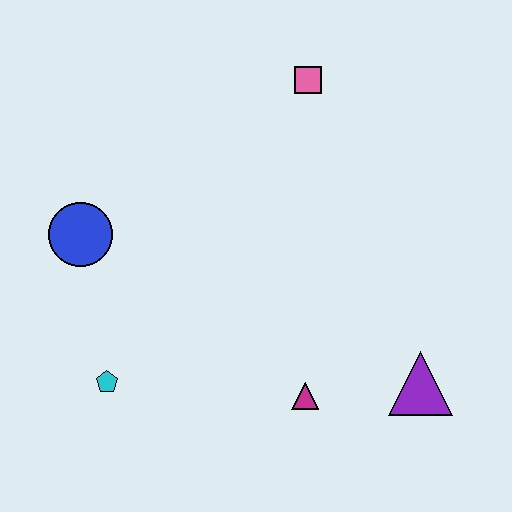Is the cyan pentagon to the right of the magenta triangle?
No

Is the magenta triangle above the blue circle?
No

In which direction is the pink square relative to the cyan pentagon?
The pink square is above the cyan pentagon.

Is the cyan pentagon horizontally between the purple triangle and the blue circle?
Yes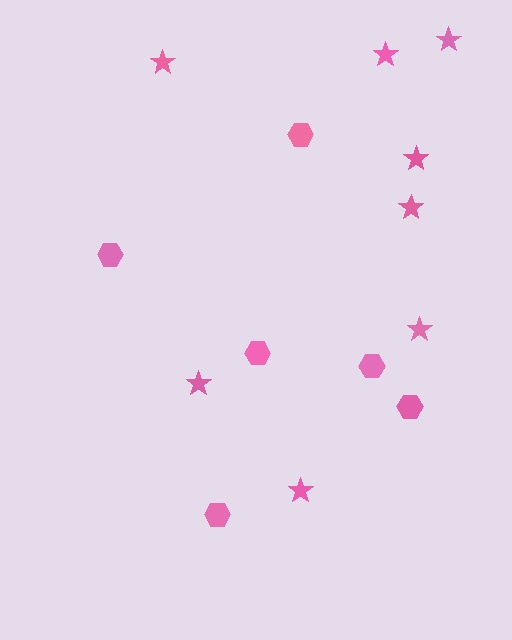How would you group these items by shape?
There are 2 groups: one group of hexagons (6) and one group of stars (8).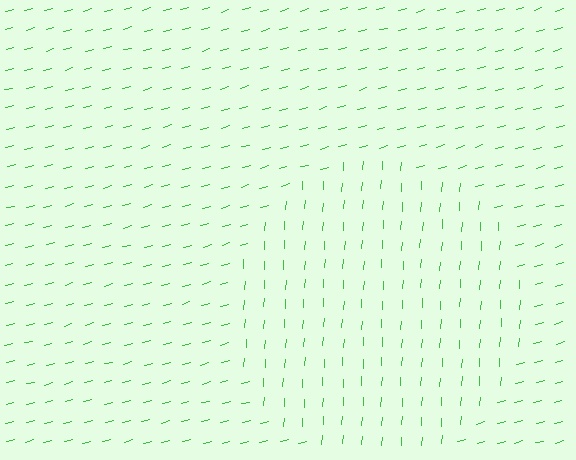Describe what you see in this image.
The image is filled with small green line segments. A circle region in the image has lines oriented differently from the surrounding lines, creating a visible texture boundary.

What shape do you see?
I see a circle.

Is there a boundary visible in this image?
Yes, there is a texture boundary formed by a change in line orientation.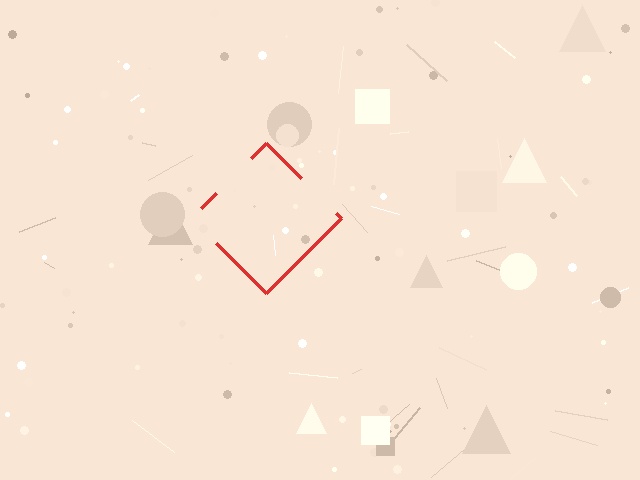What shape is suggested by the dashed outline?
The dashed outline suggests a diamond.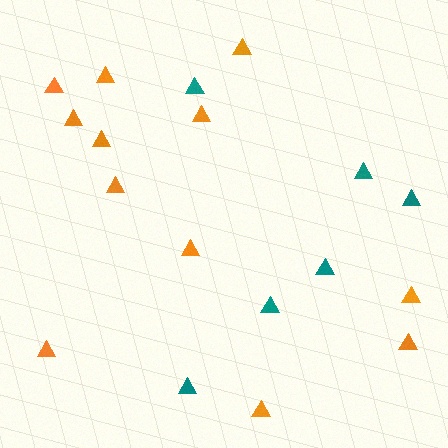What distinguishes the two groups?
There are 2 groups: one group of orange triangles (12) and one group of teal triangles (6).